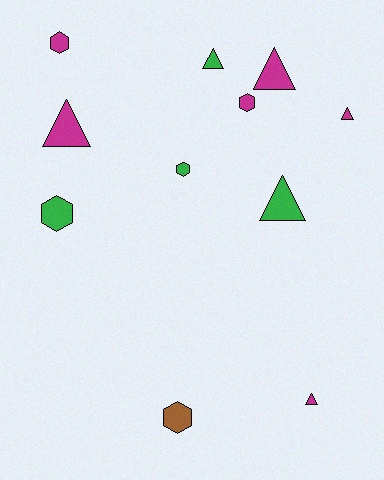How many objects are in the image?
There are 11 objects.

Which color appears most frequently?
Magenta, with 6 objects.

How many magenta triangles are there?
There are 4 magenta triangles.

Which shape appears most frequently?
Triangle, with 6 objects.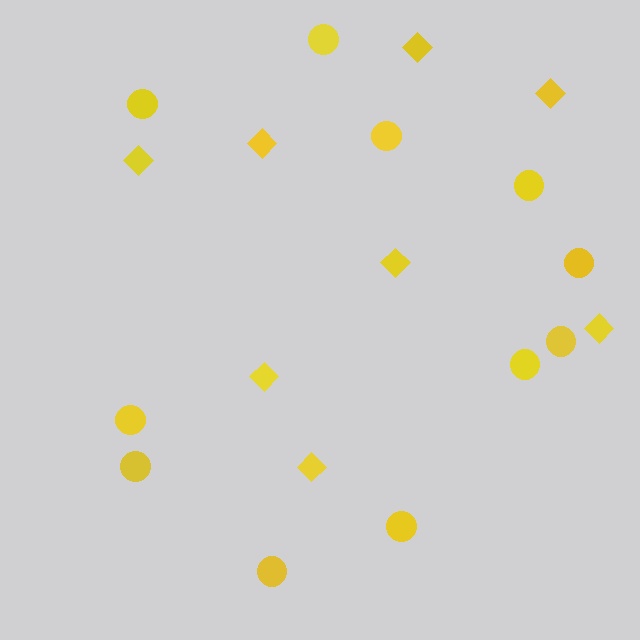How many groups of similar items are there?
There are 2 groups: one group of diamonds (8) and one group of circles (11).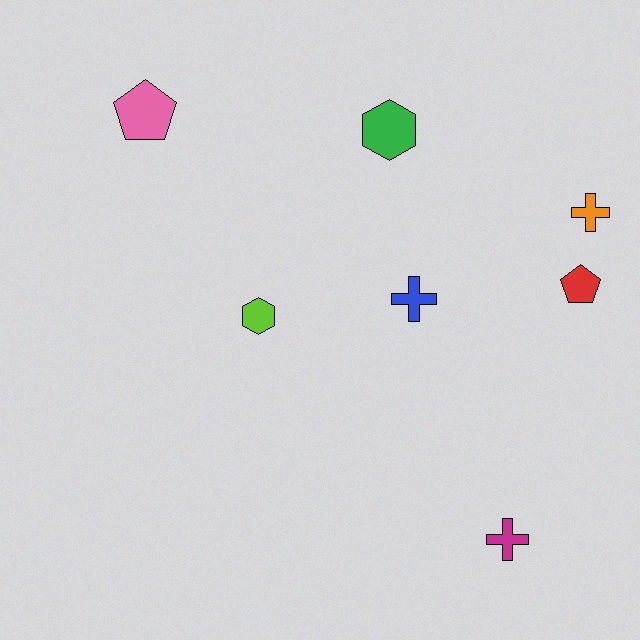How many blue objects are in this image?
There is 1 blue object.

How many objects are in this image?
There are 7 objects.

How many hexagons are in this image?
There are 2 hexagons.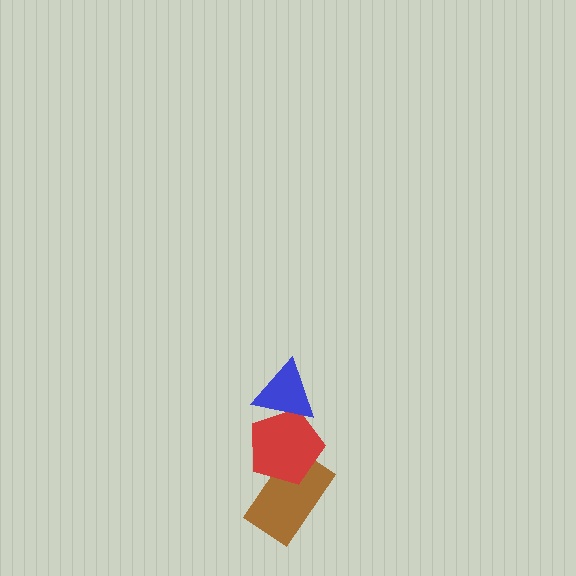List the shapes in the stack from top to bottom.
From top to bottom: the blue triangle, the red pentagon, the brown rectangle.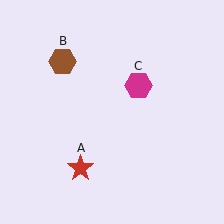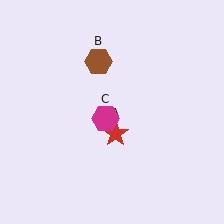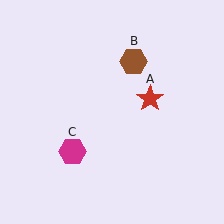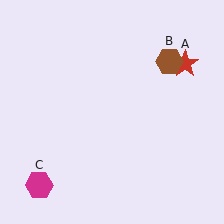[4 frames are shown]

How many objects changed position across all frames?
3 objects changed position: red star (object A), brown hexagon (object B), magenta hexagon (object C).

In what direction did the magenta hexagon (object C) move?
The magenta hexagon (object C) moved down and to the left.